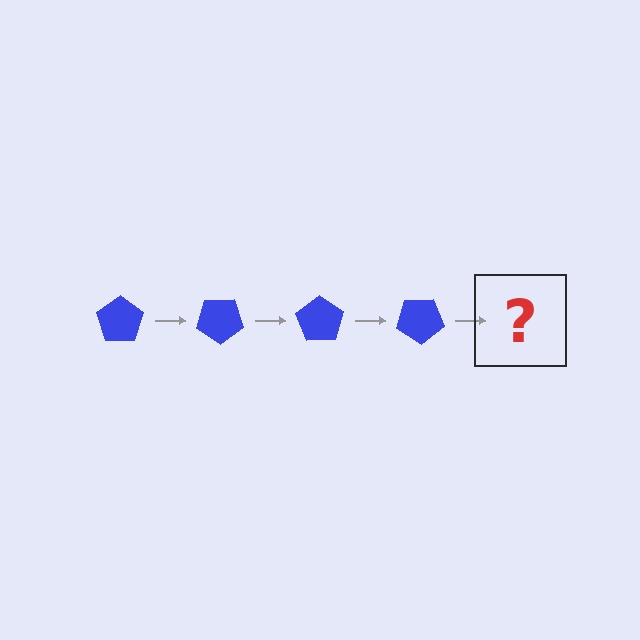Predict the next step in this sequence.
The next step is a blue pentagon rotated 140 degrees.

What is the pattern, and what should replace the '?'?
The pattern is that the pentagon rotates 35 degrees each step. The '?' should be a blue pentagon rotated 140 degrees.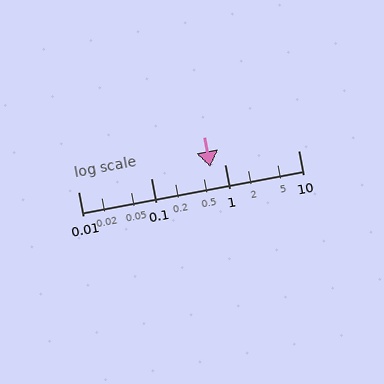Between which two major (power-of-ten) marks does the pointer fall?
The pointer is between 0.1 and 1.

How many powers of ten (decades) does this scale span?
The scale spans 3 decades, from 0.01 to 10.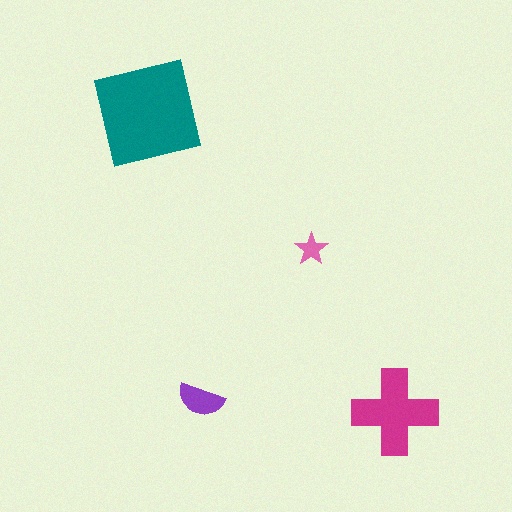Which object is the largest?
The teal square.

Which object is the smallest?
The pink star.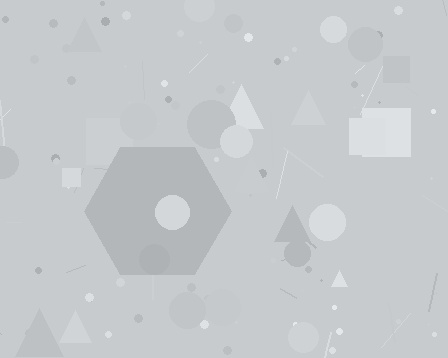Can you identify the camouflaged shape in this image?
The camouflaged shape is a hexagon.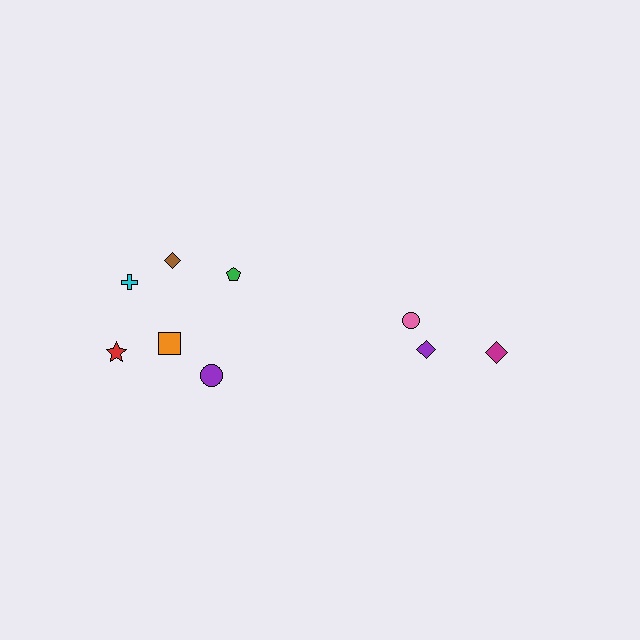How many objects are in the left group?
There are 6 objects.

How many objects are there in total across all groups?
There are 9 objects.